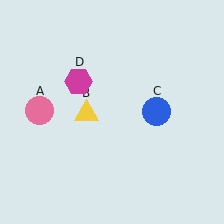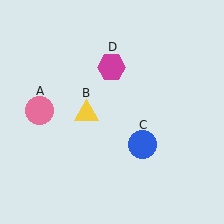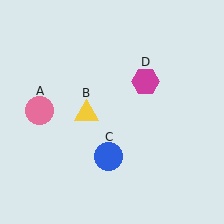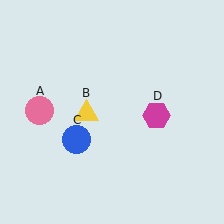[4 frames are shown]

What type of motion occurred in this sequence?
The blue circle (object C), magenta hexagon (object D) rotated clockwise around the center of the scene.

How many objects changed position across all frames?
2 objects changed position: blue circle (object C), magenta hexagon (object D).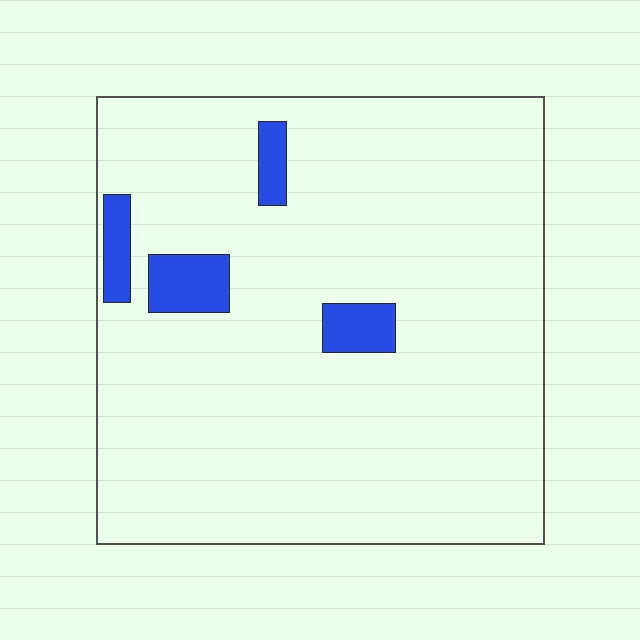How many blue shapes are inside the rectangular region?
4.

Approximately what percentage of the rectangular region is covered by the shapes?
Approximately 5%.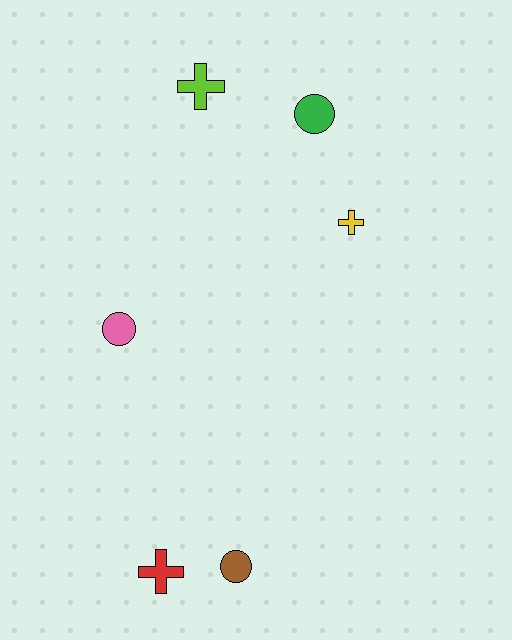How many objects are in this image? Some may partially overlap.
There are 6 objects.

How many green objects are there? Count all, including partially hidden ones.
There is 1 green object.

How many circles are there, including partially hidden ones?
There are 3 circles.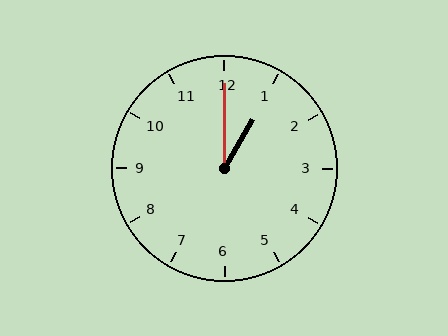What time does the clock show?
1:00.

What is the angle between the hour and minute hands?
Approximately 30 degrees.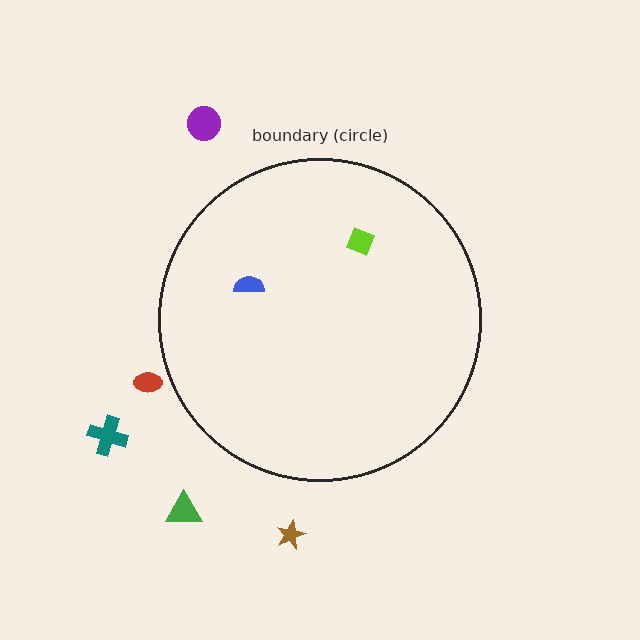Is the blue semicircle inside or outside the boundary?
Inside.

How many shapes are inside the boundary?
2 inside, 5 outside.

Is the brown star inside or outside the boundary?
Outside.